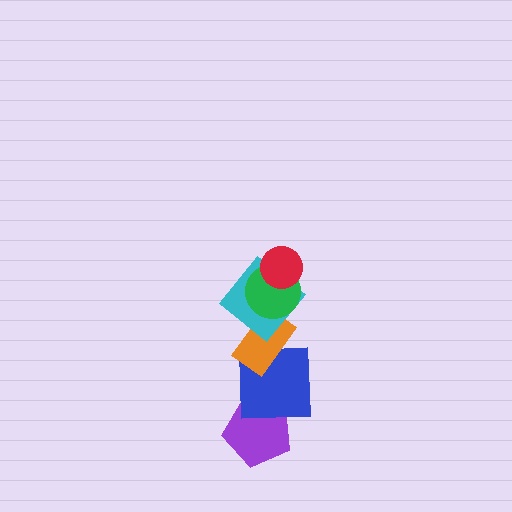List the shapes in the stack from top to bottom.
From top to bottom: the red circle, the green circle, the cyan diamond, the orange rectangle, the blue square, the purple pentagon.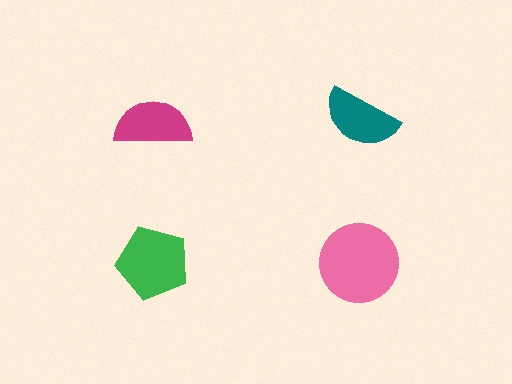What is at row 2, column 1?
A green pentagon.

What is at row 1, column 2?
A teal semicircle.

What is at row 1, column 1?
A magenta semicircle.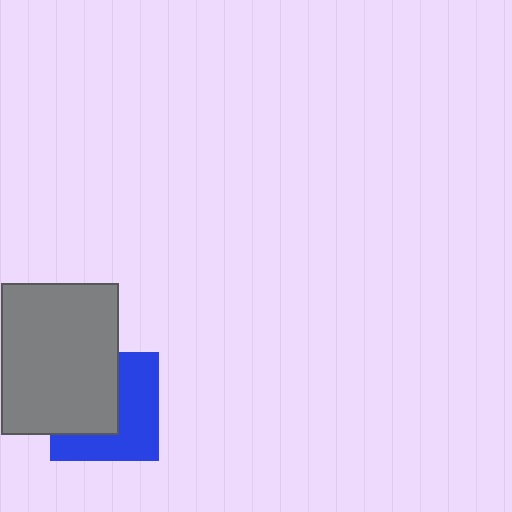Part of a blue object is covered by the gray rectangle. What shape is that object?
It is a square.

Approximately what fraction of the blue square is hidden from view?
Roughly 49% of the blue square is hidden behind the gray rectangle.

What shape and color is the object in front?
The object in front is a gray rectangle.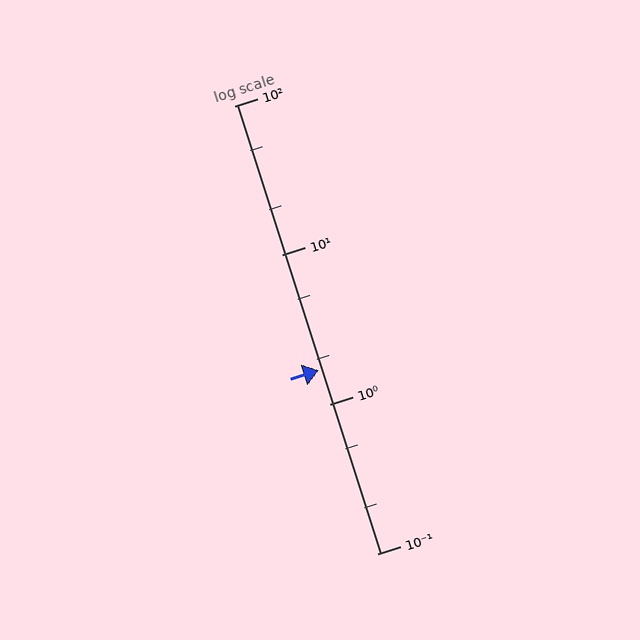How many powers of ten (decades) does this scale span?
The scale spans 3 decades, from 0.1 to 100.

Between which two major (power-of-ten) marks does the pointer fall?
The pointer is between 1 and 10.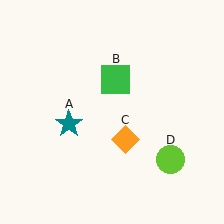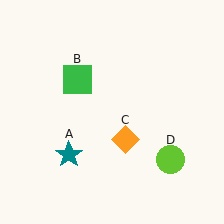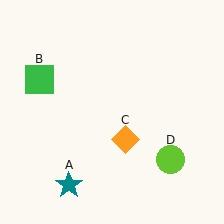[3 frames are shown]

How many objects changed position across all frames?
2 objects changed position: teal star (object A), green square (object B).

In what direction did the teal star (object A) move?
The teal star (object A) moved down.